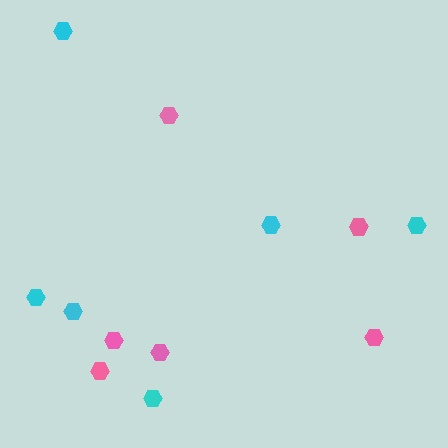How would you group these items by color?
There are 2 groups: one group of cyan hexagons (6) and one group of pink hexagons (6).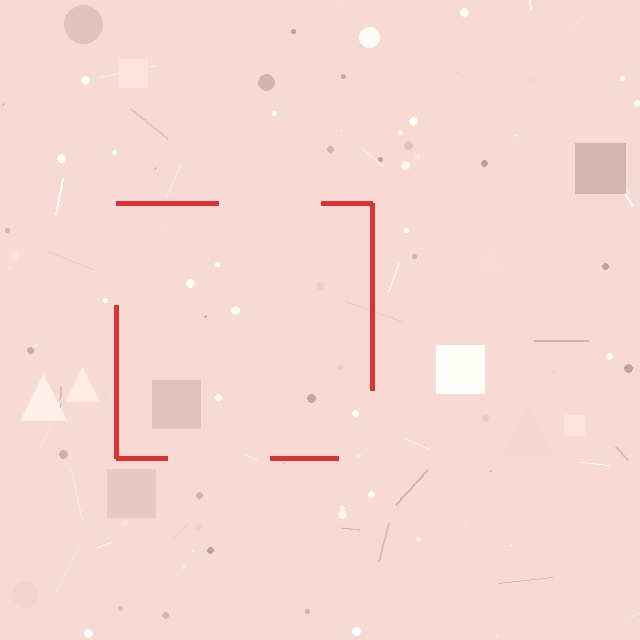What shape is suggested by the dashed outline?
The dashed outline suggests a square.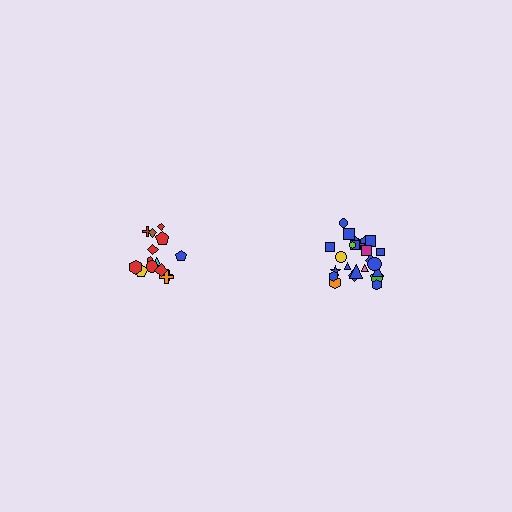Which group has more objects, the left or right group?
The right group.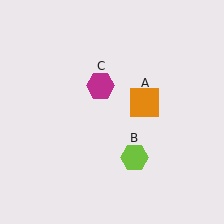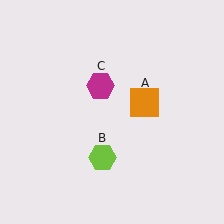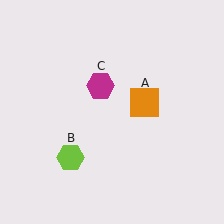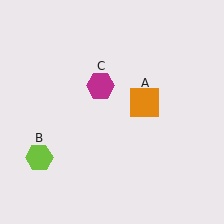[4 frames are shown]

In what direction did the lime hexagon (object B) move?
The lime hexagon (object B) moved left.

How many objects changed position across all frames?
1 object changed position: lime hexagon (object B).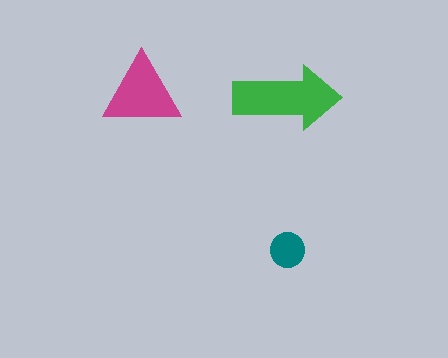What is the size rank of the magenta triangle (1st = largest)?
2nd.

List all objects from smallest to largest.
The teal circle, the magenta triangle, the green arrow.